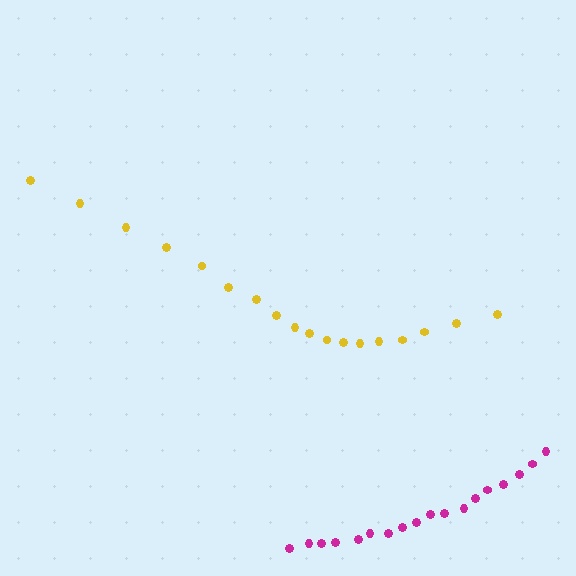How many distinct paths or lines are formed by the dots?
There are 2 distinct paths.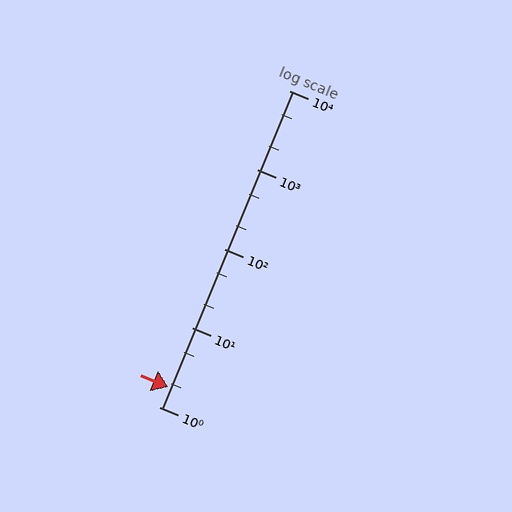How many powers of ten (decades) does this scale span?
The scale spans 4 decades, from 1 to 10000.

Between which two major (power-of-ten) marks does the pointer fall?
The pointer is between 1 and 10.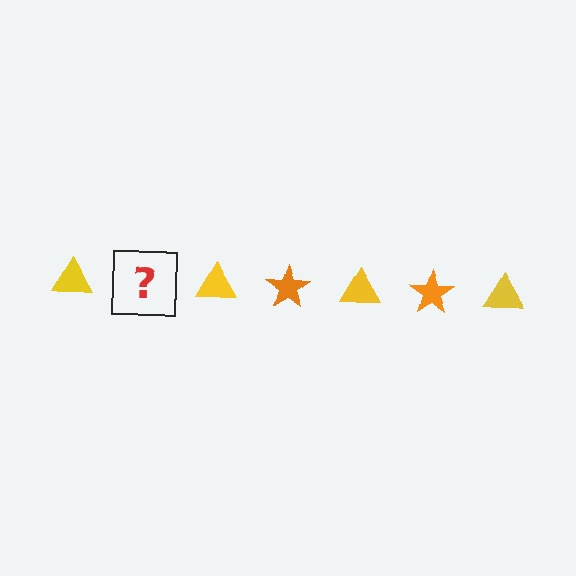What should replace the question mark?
The question mark should be replaced with an orange star.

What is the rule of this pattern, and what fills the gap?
The rule is that the pattern alternates between yellow triangle and orange star. The gap should be filled with an orange star.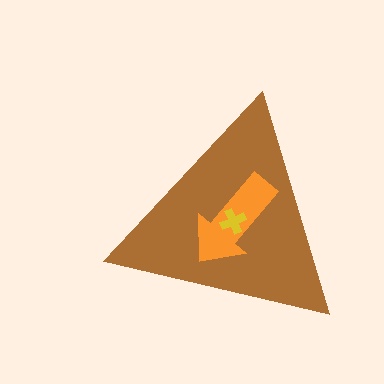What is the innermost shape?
The yellow cross.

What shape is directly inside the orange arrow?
The yellow cross.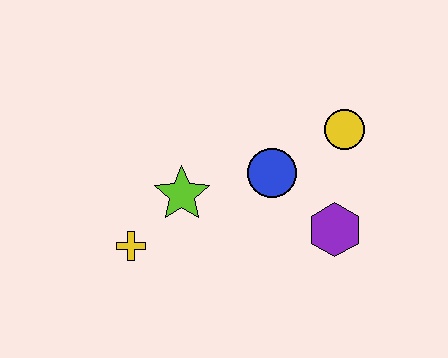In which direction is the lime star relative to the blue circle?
The lime star is to the left of the blue circle.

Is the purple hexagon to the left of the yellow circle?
Yes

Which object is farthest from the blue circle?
The yellow cross is farthest from the blue circle.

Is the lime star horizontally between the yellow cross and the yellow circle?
Yes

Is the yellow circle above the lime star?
Yes